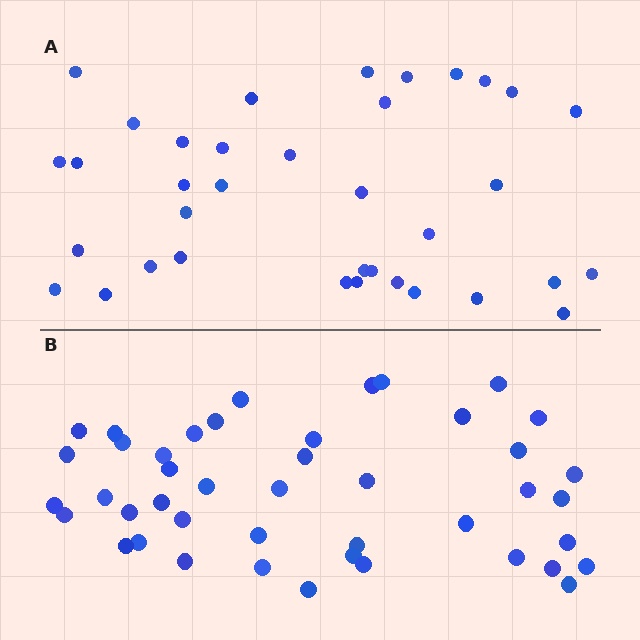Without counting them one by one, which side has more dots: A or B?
Region B (the bottom region) has more dots.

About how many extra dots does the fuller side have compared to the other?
Region B has roughly 8 or so more dots than region A.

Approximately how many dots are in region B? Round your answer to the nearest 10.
About 40 dots. (The exact count is 44, which rounds to 40.)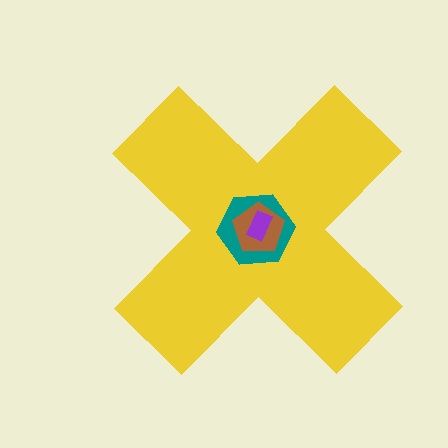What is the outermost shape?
The yellow cross.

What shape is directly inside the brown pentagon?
The purple rectangle.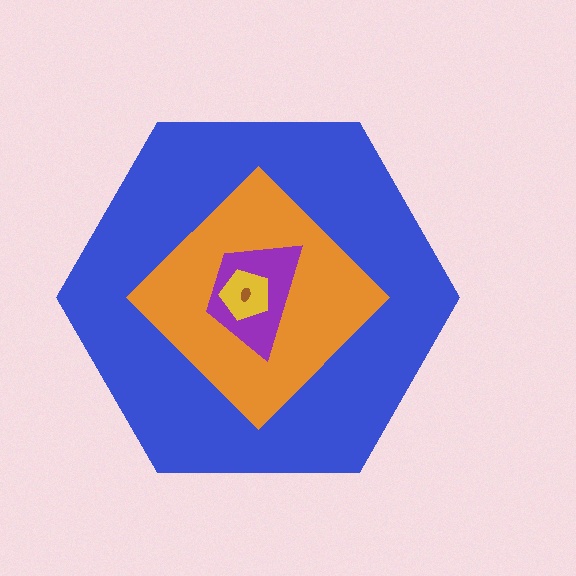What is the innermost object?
The brown ellipse.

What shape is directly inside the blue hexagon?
The orange diamond.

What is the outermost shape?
The blue hexagon.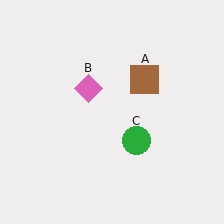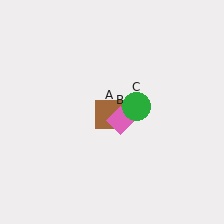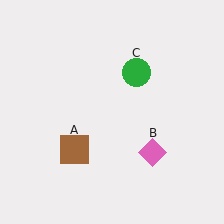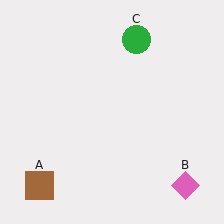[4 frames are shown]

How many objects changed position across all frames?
3 objects changed position: brown square (object A), pink diamond (object B), green circle (object C).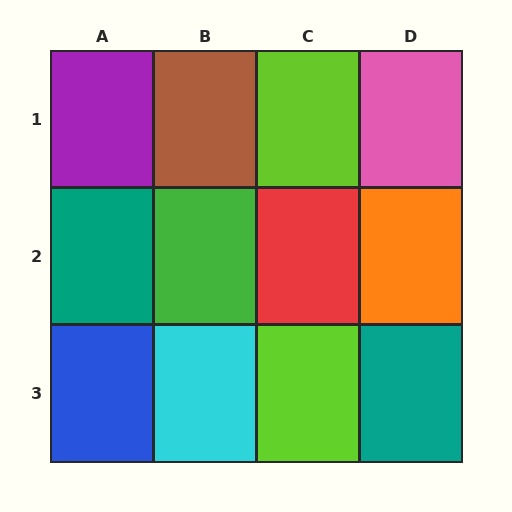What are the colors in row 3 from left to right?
Blue, cyan, lime, teal.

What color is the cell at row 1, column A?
Purple.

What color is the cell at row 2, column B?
Green.